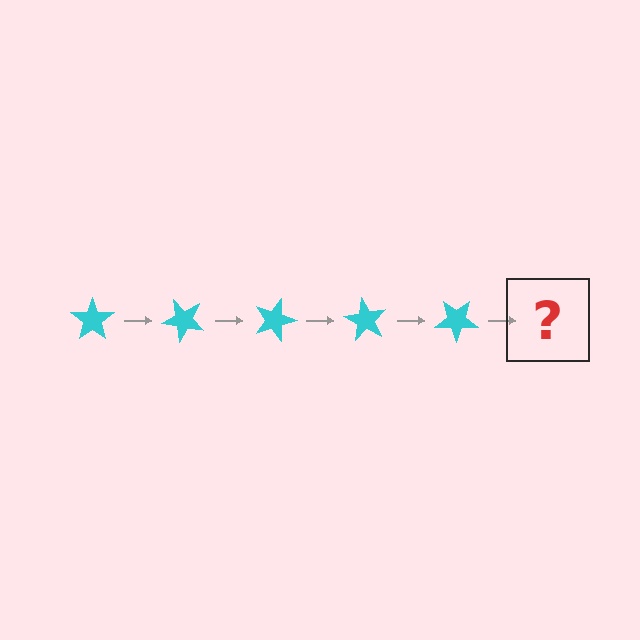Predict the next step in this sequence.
The next step is a cyan star rotated 225 degrees.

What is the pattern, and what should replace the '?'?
The pattern is that the star rotates 45 degrees each step. The '?' should be a cyan star rotated 225 degrees.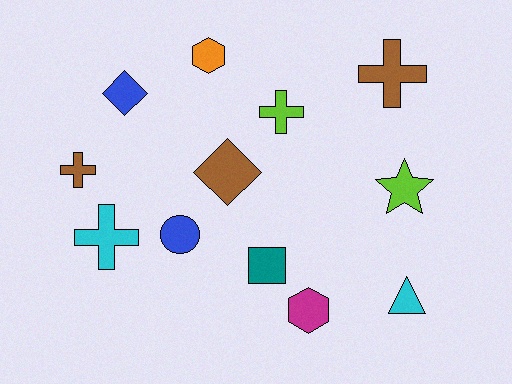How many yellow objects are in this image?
There are no yellow objects.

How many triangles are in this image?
There is 1 triangle.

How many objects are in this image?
There are 12 objects.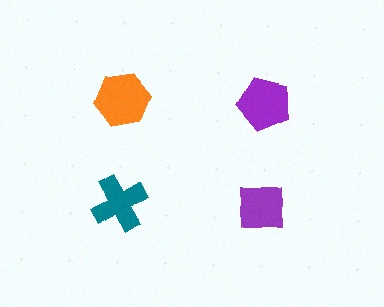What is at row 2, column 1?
A teal cross.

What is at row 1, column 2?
A purple pentagon.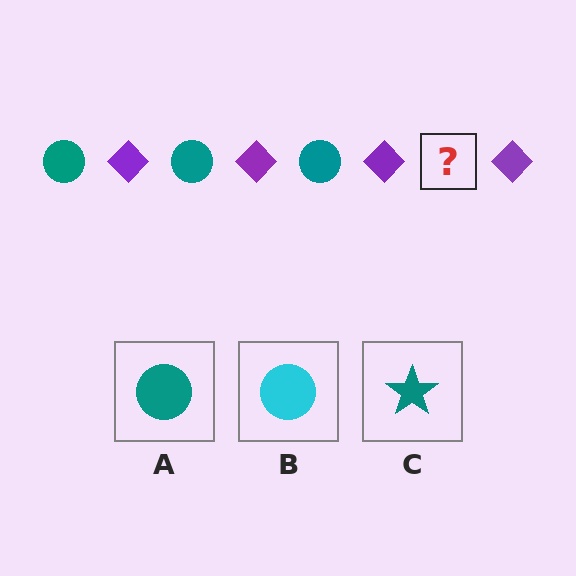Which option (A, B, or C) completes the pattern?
A.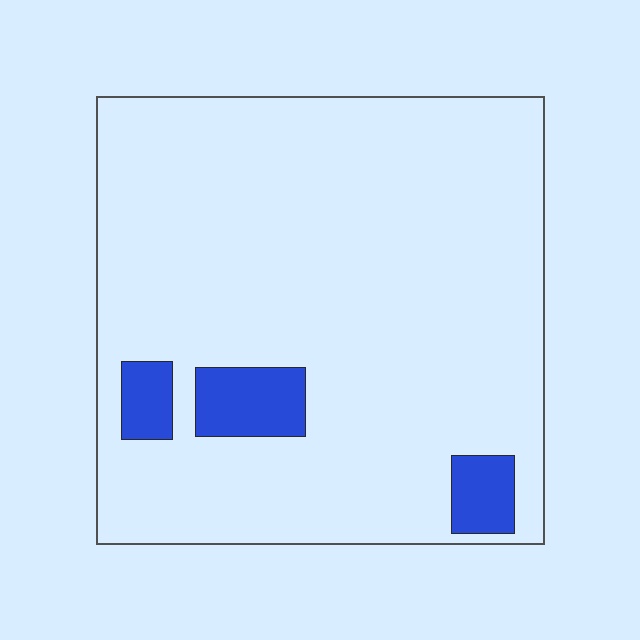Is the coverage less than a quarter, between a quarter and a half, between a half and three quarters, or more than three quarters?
Less than a quarter.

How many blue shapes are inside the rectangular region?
3.